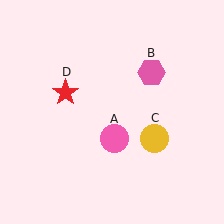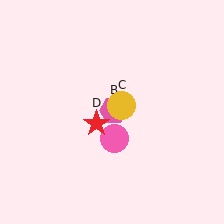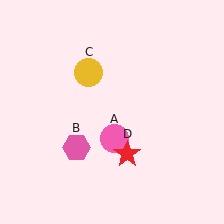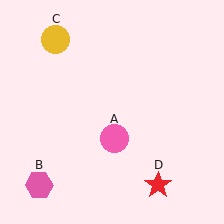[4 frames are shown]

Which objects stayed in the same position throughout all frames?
Pink circle (object A) remained stationary.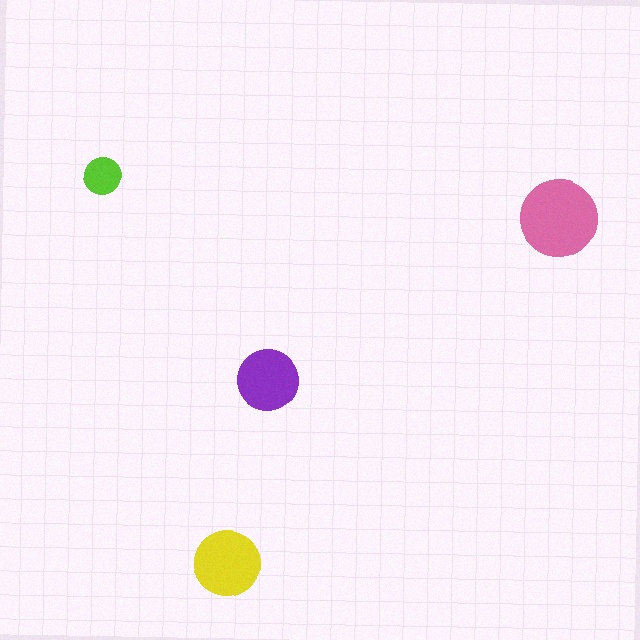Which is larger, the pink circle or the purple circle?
The pink one.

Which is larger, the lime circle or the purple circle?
The purple one.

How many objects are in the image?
There are 4 objects in the image.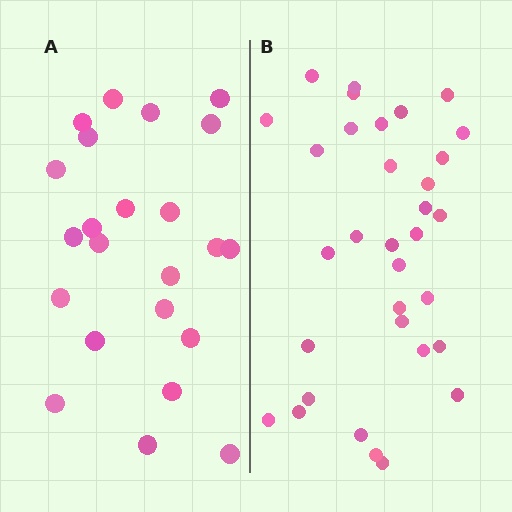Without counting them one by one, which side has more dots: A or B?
Region B (the right region) has more dots.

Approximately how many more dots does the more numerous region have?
Region B has roughly 10 or so more dots than region A.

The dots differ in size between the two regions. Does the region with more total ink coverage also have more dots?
No. Region A has more total ink coverage because its dots are larger, but region B actually contains more individual dots. Total area can be misleading — the number of items is what matters here.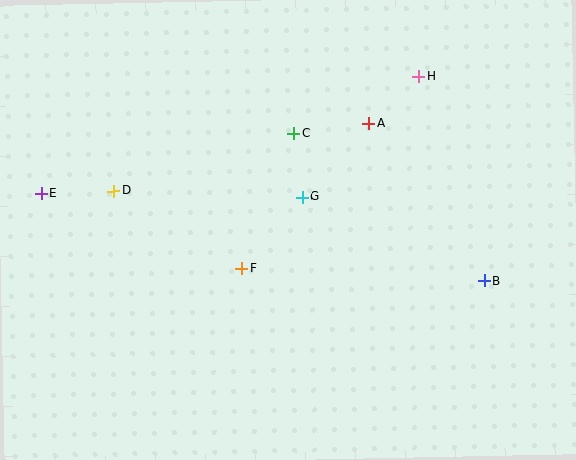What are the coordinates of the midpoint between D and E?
The midpoint between D and E is at (78, 192).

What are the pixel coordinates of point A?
Point A is at (369, 124).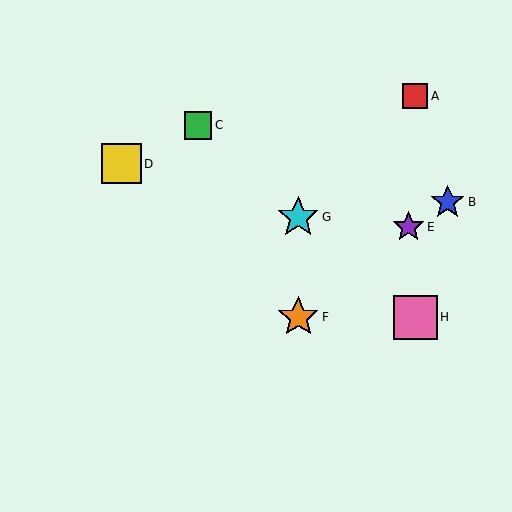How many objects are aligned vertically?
2 objects (F, G) are aligned vertically.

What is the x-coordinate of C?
Object C is at x≈198.